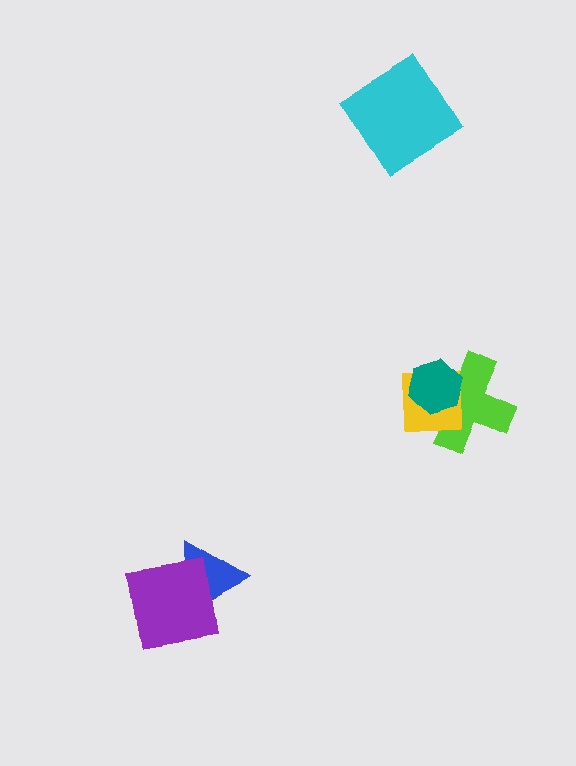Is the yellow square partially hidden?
Yes, it is partially covered by another shape.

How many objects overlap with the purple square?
1 object overlaps with the purple square.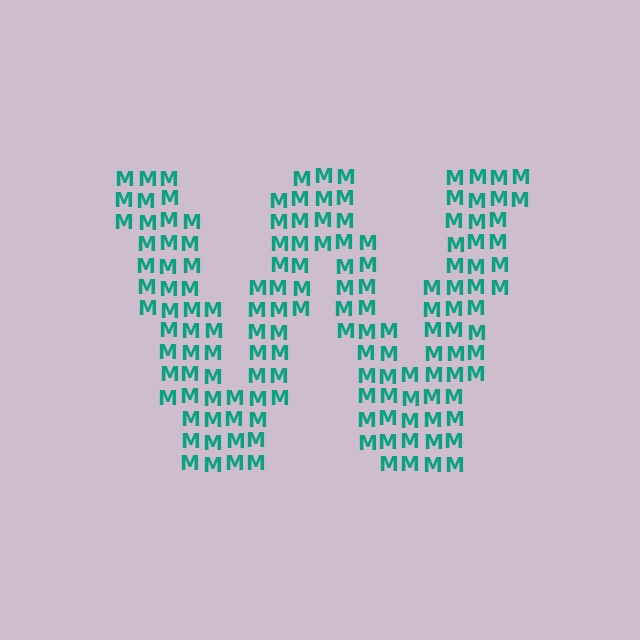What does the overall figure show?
The overall figure shows the letter W.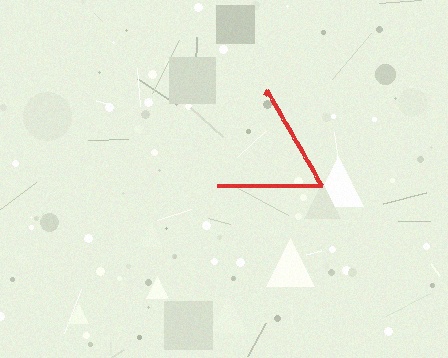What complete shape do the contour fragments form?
The contour fragments form a triangle.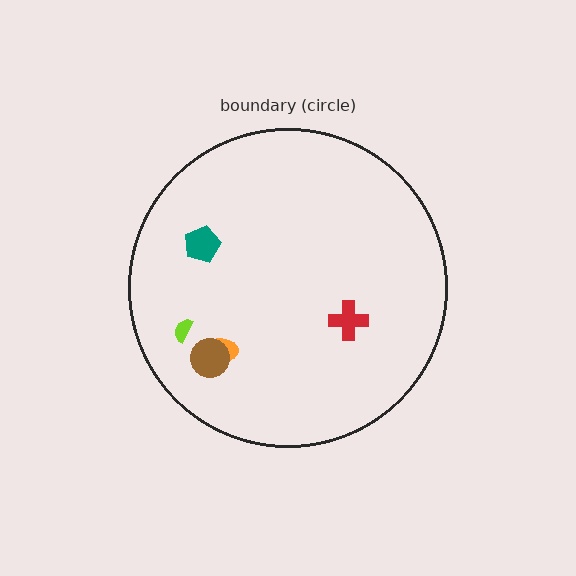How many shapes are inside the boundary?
5 inside, 0 outside.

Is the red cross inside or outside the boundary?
Inside.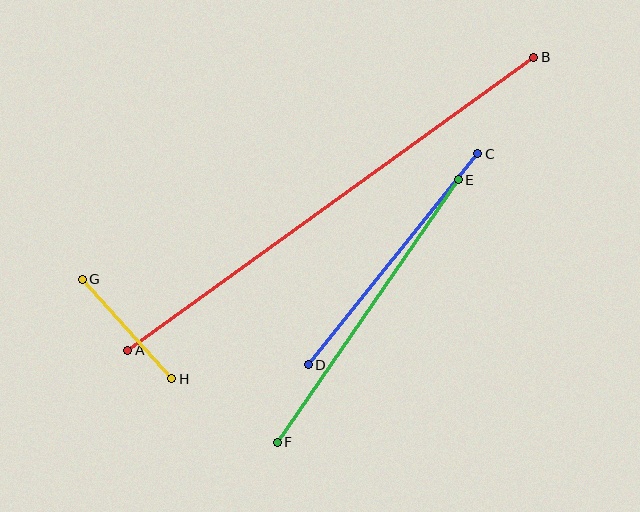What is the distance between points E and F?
The distance is approximately 319 pixels.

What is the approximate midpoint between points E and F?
The midpoint is at approximately (368, 311) pixels.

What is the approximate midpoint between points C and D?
The midpoint is at approximately (393, 259) pixels.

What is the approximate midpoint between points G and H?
The midpoint is at approximately (127, 329) pixels.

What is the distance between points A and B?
The distance is approximately 501 pixels.